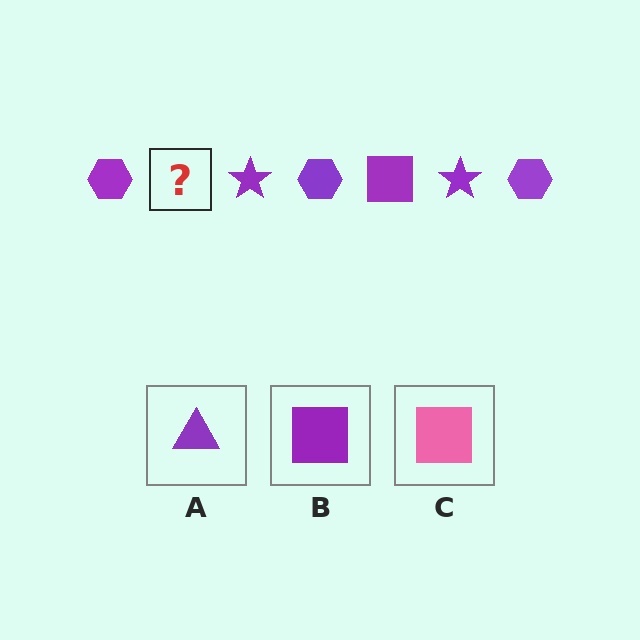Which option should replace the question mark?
Option B.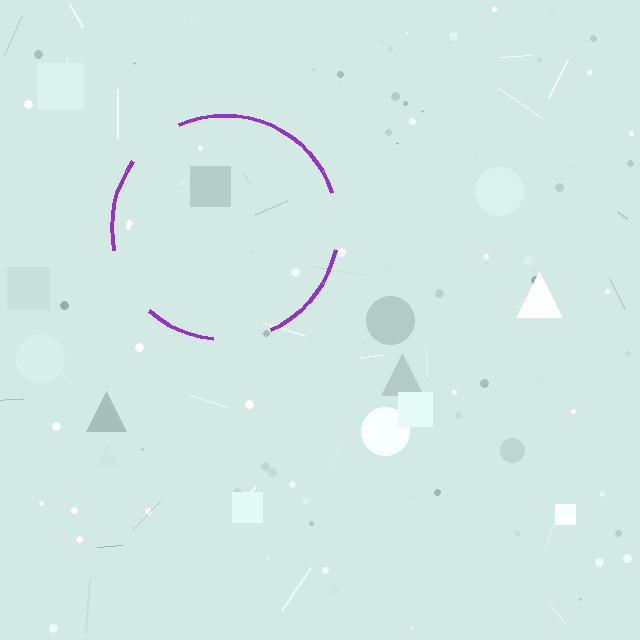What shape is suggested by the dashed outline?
The dashed outline suggests a circle.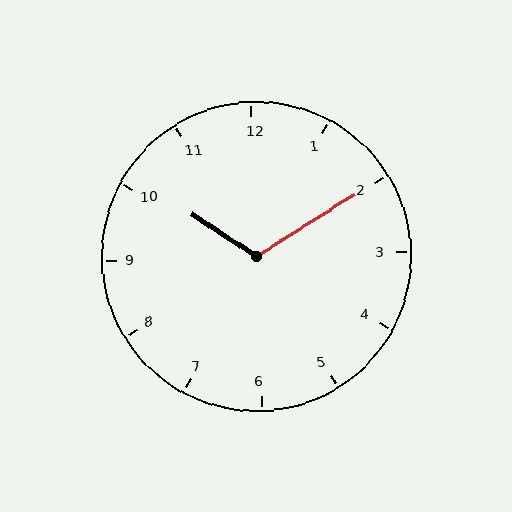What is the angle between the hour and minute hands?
Approximately 115 degrees.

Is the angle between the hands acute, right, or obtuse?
It is obtuse.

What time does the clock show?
10:10.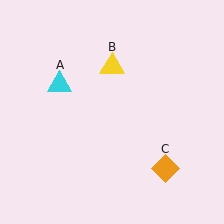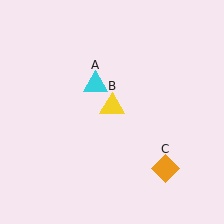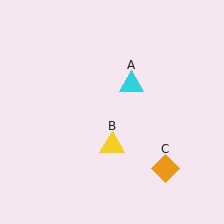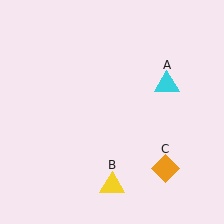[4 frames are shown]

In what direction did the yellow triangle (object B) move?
The yellow triangle (object B) moved down.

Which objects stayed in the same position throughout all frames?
Orange diamond (object C) remained stationary.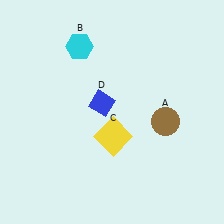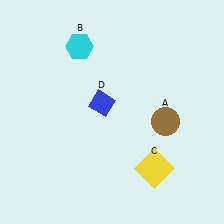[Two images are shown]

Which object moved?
The yellow square (C) moved right.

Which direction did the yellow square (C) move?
The yellow square (C) moved right.